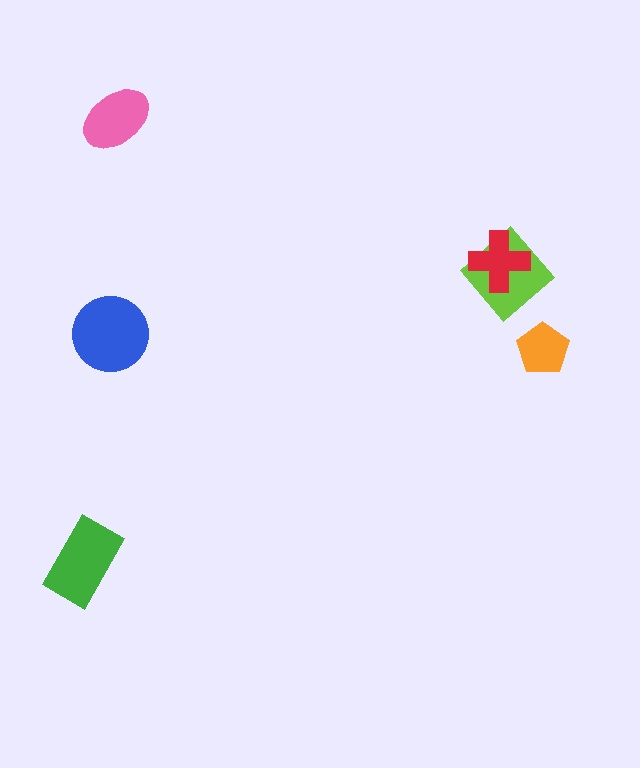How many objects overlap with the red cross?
1 object overlaps with the red cross.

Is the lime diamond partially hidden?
Yes, it is partially covered by another shape.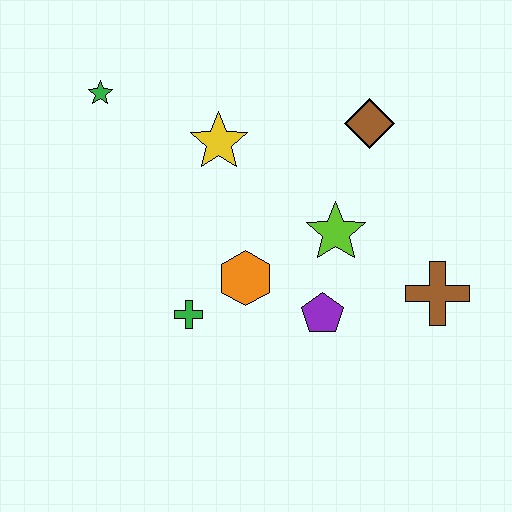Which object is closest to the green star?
The yellow star is closest to the green star.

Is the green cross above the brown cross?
No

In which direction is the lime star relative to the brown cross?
The lime star is to the left of the brown cross.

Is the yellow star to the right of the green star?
Yes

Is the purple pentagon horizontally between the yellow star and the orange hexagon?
No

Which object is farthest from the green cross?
The brown diamond is farthest from the green cross.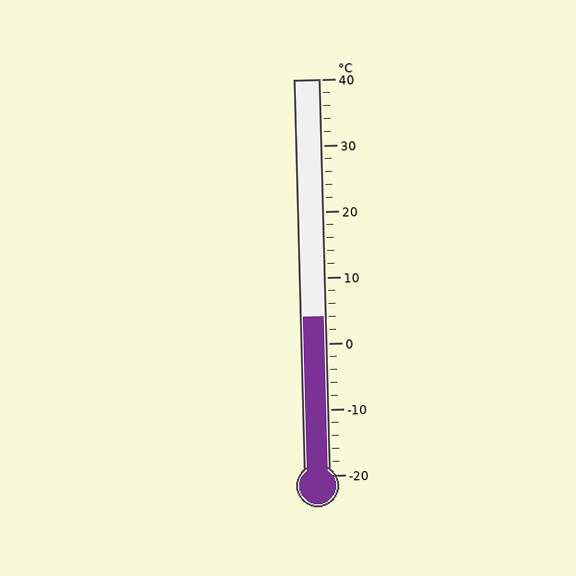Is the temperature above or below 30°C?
The temperature is below 30°C.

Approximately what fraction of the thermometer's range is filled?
The thermometer is filled to approximately 40% of its range.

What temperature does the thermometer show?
The thermometer shows approximately 4°C.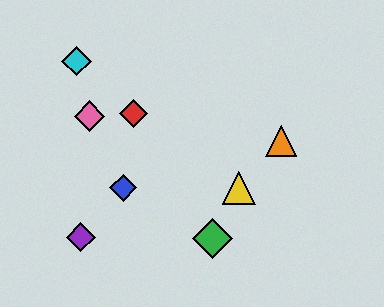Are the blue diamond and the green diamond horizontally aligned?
No, the blue diamond is at y≈188 and the green diamond is at y≈238.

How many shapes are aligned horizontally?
2 shapes (the blue diamond, the yellow triangle) are aligned horizontally.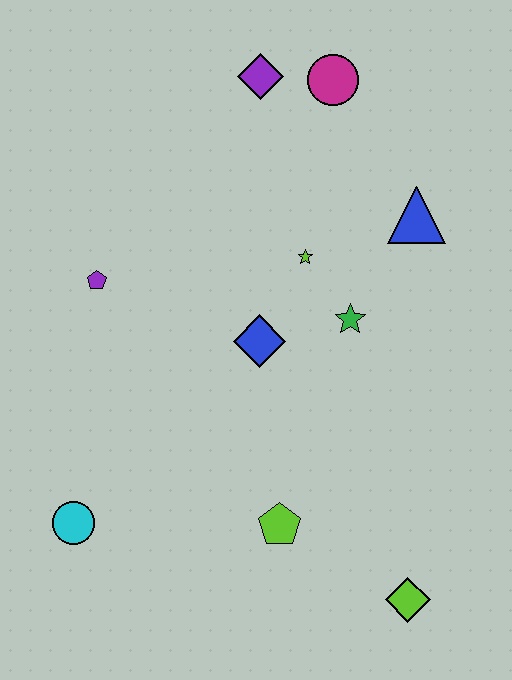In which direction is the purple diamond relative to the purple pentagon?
The purple diamond is above the purple pentagon.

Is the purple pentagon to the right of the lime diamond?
No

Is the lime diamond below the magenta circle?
Yes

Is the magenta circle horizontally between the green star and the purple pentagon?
Yes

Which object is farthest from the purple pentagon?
The lime diamond is farthest from the purple pentagon.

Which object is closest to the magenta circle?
The purple diamond is closest to the magenta circle.